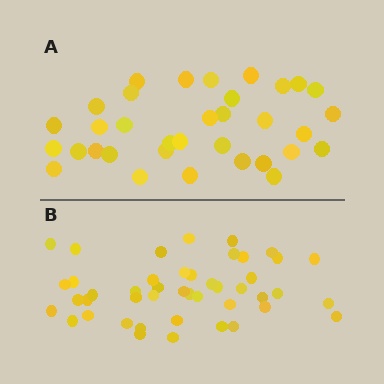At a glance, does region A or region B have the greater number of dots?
Region B (the bottom region) has more dots.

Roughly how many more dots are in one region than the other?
Region B has roughly 12 or so more dots than region A.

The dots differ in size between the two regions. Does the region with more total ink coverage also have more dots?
No. Region A has more total ink coverage because its dots are larger, but region B actually contains more individual dots. Total area can be misleading — the number of items is what matters here.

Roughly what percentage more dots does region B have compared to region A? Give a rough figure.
About 30% more.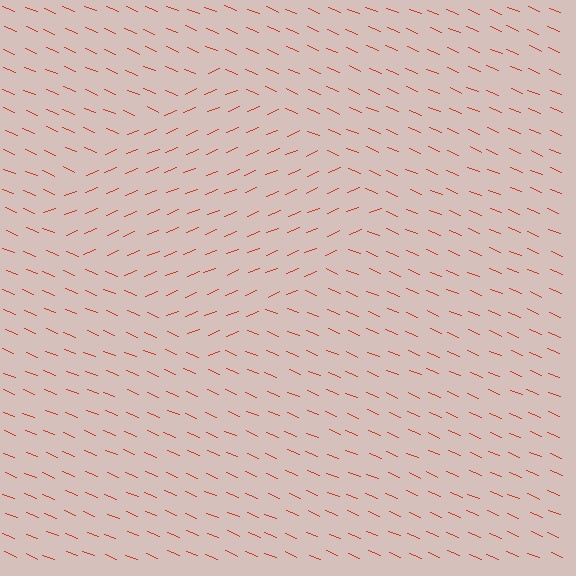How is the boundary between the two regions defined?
The boundary is defined purely by a change in line orientation (approximately 45 degrees difference). All lines are the same color and thickness.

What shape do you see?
I see a diamond.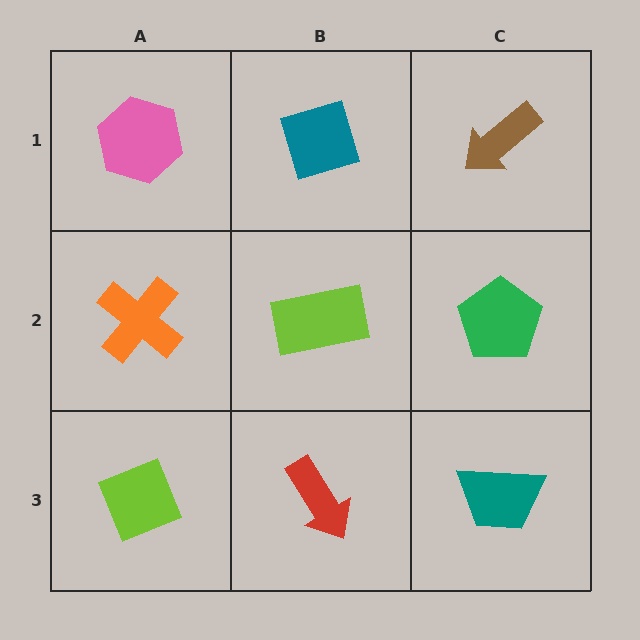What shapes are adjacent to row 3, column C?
A green pentagon (row 2, column C), a red arrow (row 3, column B).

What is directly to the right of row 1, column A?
A teal diamond.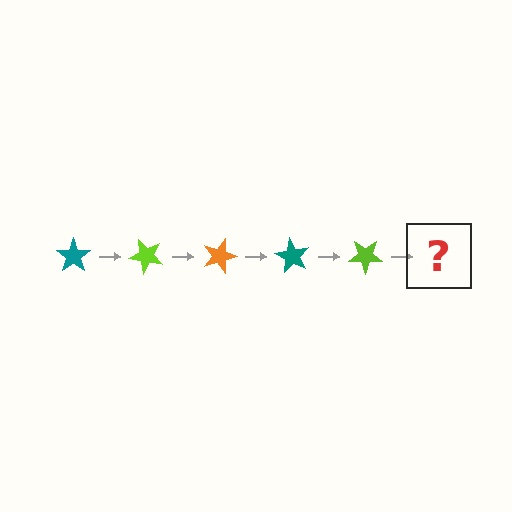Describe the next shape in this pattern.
It should be an orange star, rotated 225 degrees from the start.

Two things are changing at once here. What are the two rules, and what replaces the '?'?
The two rules are that it rotates 45 degrees each step and the color cycles through teal, lime, and orange. The '?' should be an orange star, rotated 225 degrees from the start.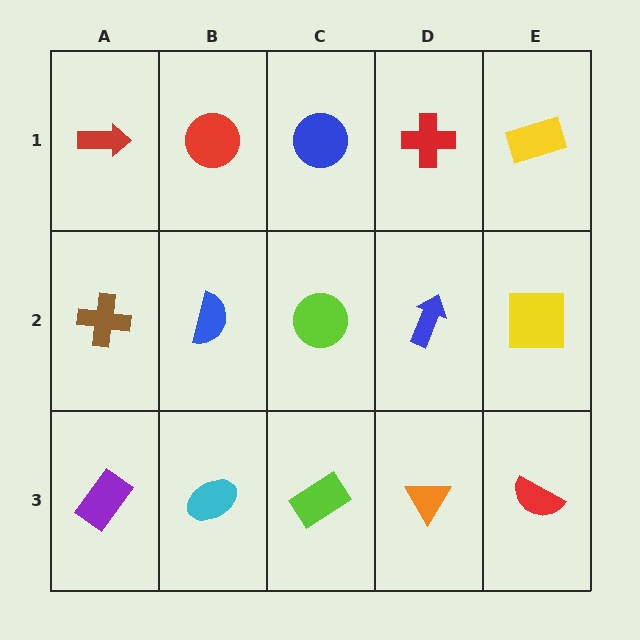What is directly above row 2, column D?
A red cross.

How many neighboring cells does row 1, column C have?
3.